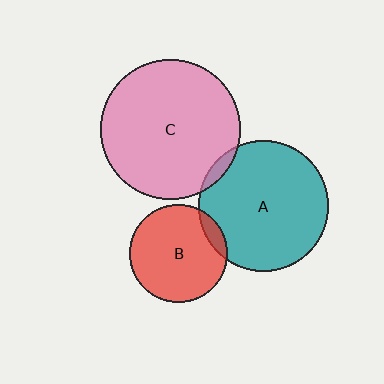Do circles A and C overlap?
Yes.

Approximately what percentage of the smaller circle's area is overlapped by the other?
Approximately 5%.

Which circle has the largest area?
Circle C (pink).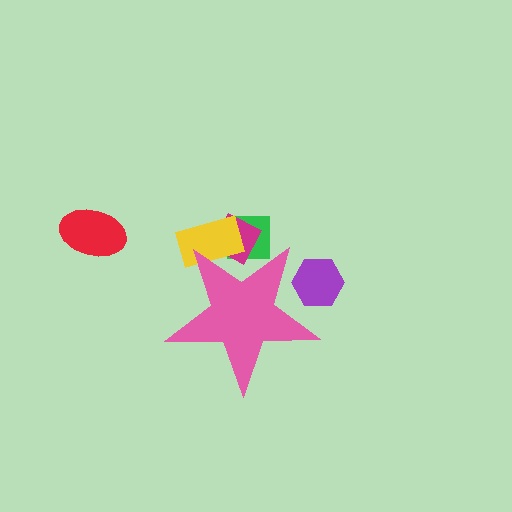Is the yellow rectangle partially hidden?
Yes, the yellow rectangle is partially hidden behind the pink star.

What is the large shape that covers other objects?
A pink star.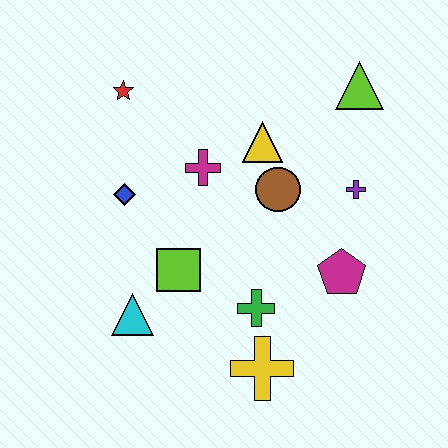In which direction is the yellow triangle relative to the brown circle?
The yellow triangle is above the brown circle.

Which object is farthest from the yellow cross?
The red star is farthest from the yellow cross.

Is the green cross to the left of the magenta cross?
No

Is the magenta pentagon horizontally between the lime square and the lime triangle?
Yes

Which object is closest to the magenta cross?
The yellow triangle is closest to the magenta cross.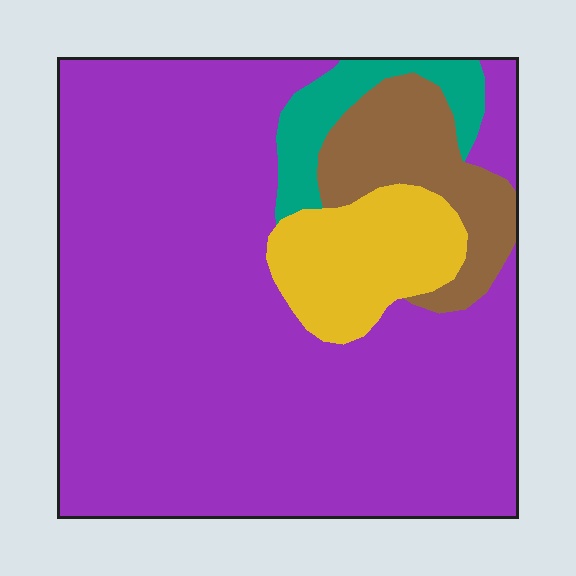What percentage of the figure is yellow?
Yellow takes up about one tenth (1/10) of the figure.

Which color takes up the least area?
Teal, at roughly 5%.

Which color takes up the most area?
Purple, at roughly 75%.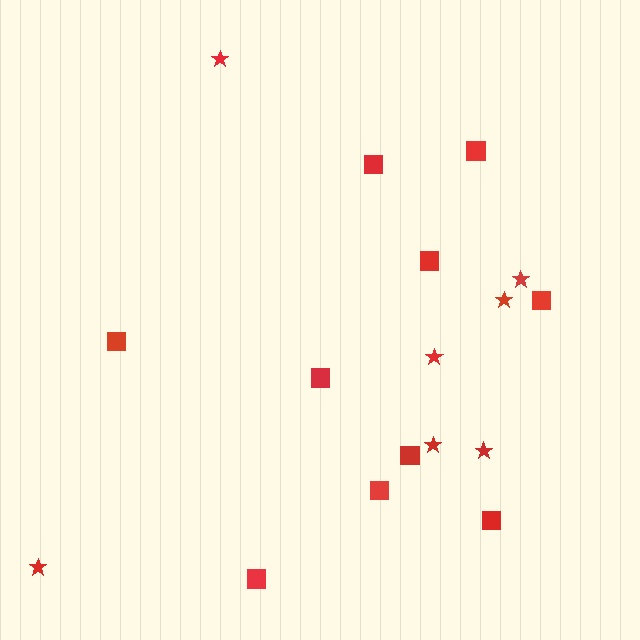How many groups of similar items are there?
There are 2 groups: one group of squares (10) and one group of stars (7).